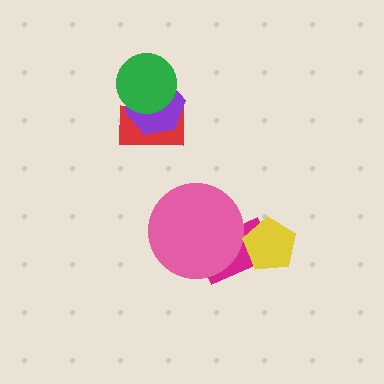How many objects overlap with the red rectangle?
2 objects overlap with the red rectangle.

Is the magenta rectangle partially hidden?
Yes, it is partially covered by another shape.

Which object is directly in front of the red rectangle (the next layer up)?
The purple hexagon is directly in front of the red rectangle.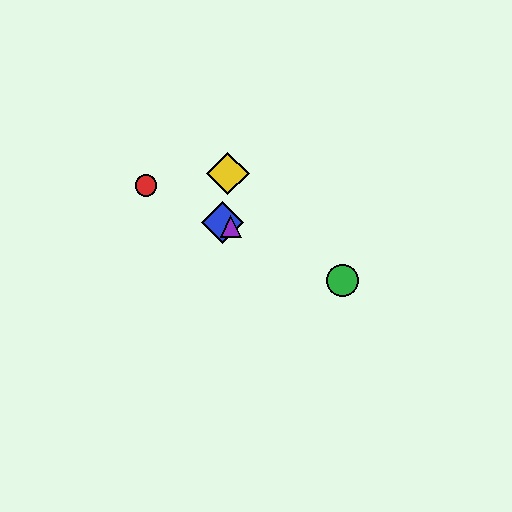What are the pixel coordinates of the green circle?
The green circle is at (343, 280).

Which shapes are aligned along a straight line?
The red circle, the blue diamond, the green circle, the purple triangle are aligned along a straight line.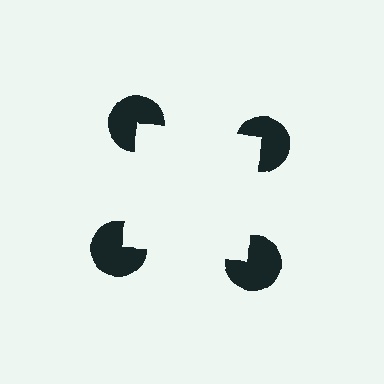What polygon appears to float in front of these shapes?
An illusory square — its edges are inferred from the aligned wedge cuts in the pac-man discs, not physically drawn.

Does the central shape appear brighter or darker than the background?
It typically appears slightly brighter than the background, even though no actual brightness change is drawn.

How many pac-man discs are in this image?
There are 4 — one at each vertex of the illusory square.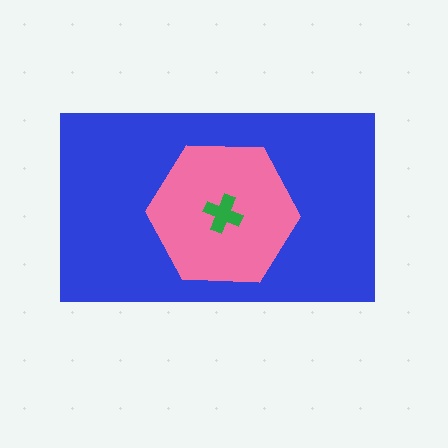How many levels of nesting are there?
3.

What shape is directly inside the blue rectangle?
The pink hexagon.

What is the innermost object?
The green cross.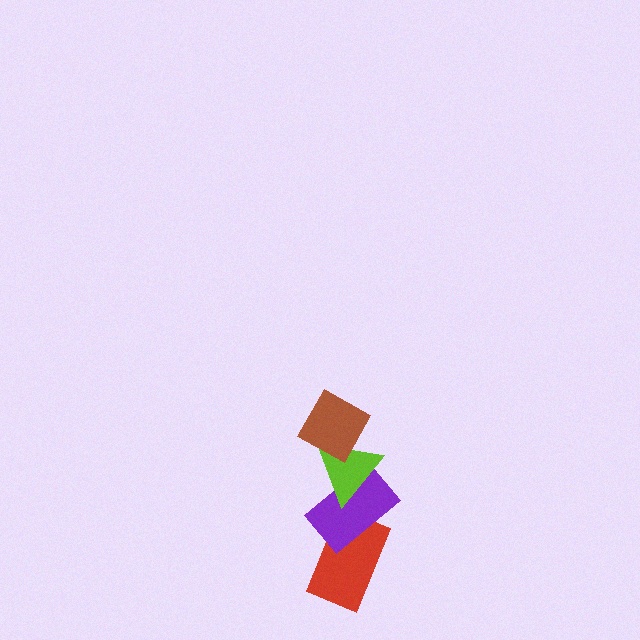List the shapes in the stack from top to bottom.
From top to bottom: the brown diamond, the lime triangle, the purple rectangle, the red rectangle.